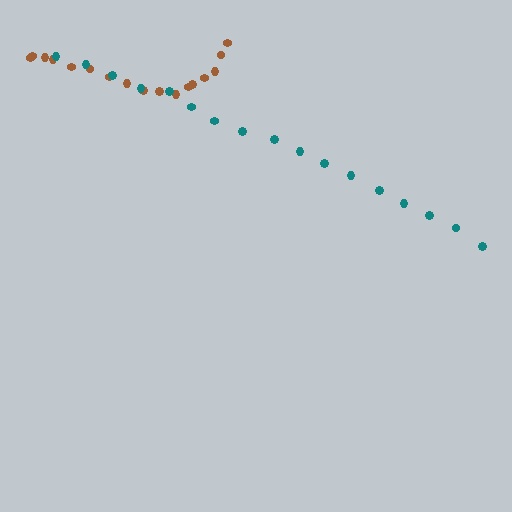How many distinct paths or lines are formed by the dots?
There are 2 distinct paths.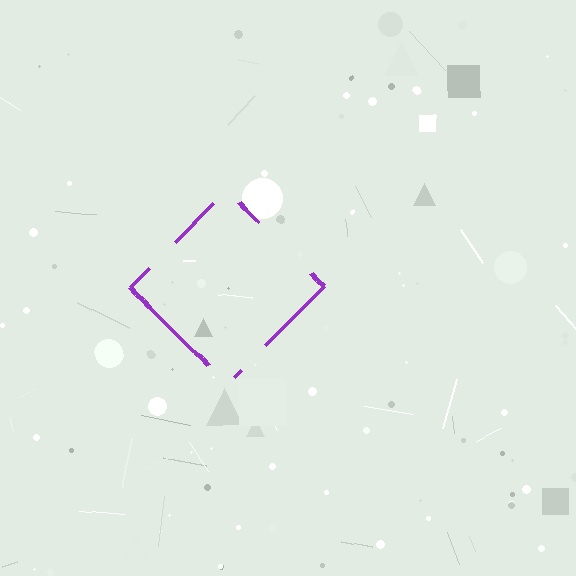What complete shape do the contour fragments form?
The contour fragments form a diamond.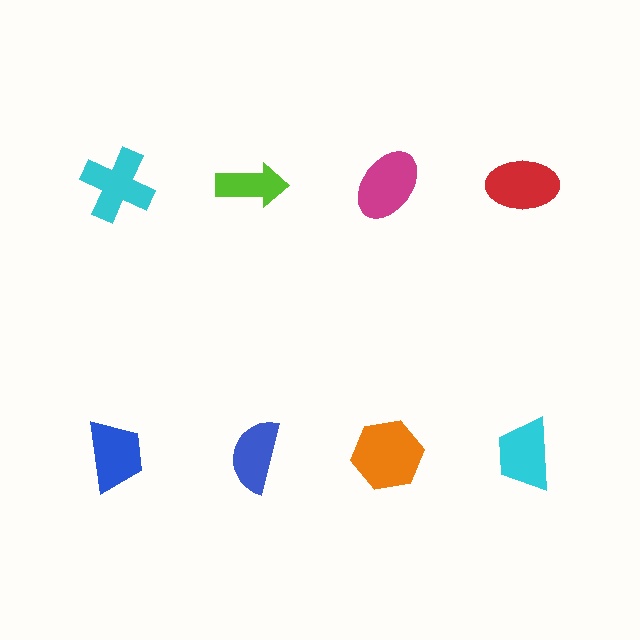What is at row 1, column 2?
A lime arrow.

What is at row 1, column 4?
A red ellipse.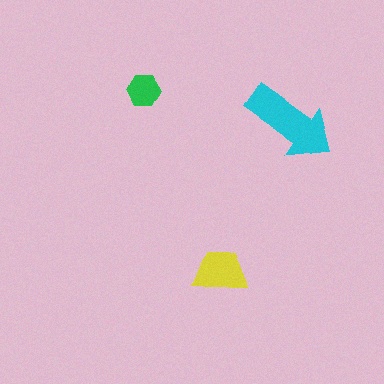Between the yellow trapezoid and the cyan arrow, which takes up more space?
The cyan arrow.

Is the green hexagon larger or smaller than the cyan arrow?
Smaller.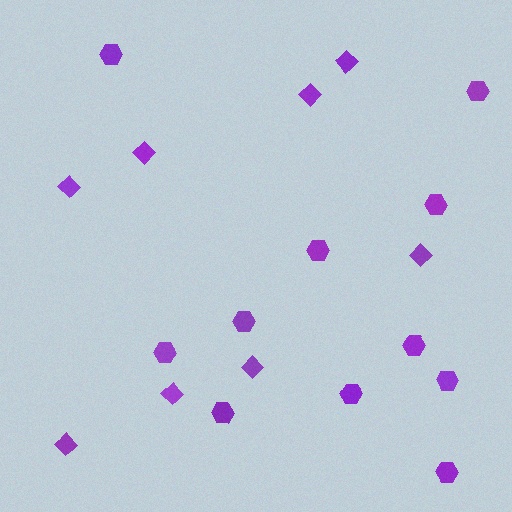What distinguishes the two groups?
There are 2 groups: one group of hexagons (11) and one group of diamonds (8).